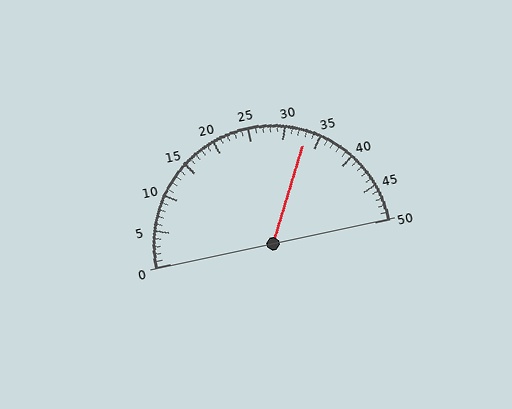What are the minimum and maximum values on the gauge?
The gauge ranges from 0 to 50.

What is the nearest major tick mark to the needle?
The nearest major tick mark is 35.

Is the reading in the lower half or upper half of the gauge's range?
The reading is in the upper half of the range (0 to 50).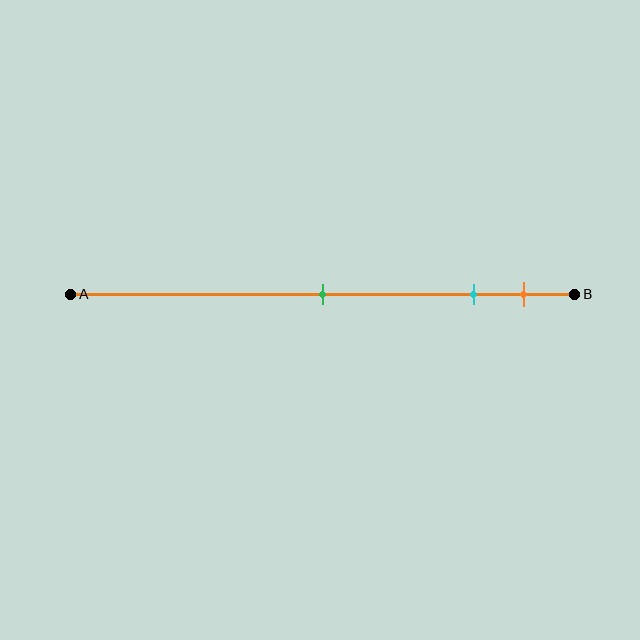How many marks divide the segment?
There are 3 marks dividing the segment.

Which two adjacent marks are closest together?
The cyan and orange marks are the closest adjacent pair.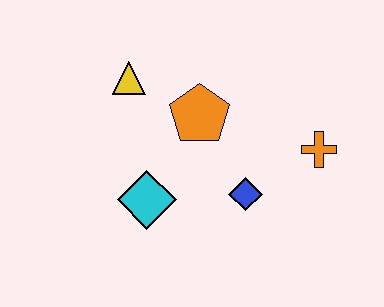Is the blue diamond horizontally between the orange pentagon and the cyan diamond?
No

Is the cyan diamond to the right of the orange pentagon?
No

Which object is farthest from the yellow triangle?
The orange cross is farthest from the yellow triangle.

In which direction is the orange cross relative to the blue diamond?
The orange cross is to the right of the blue diamond.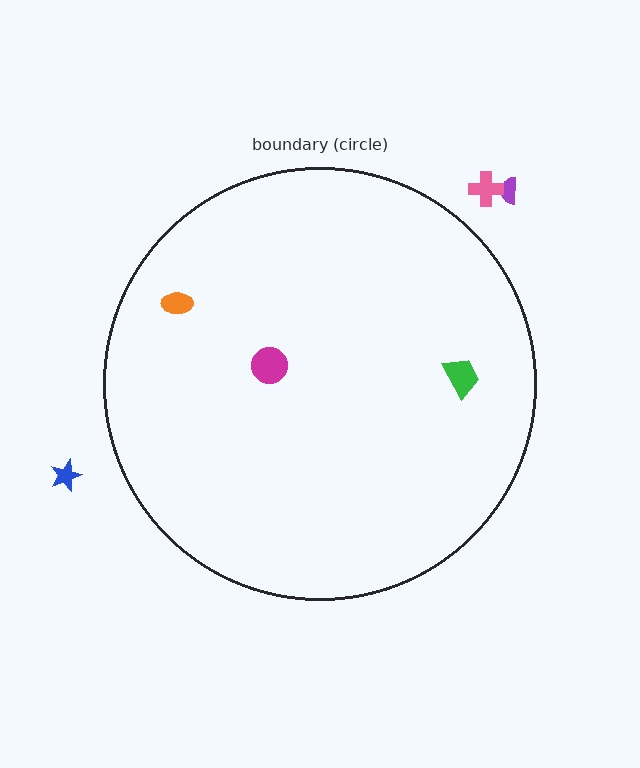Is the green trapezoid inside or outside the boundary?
Inside.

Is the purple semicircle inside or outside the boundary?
Outside.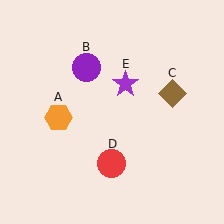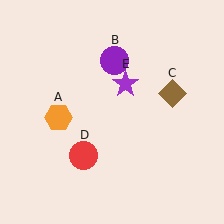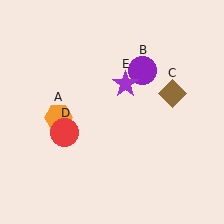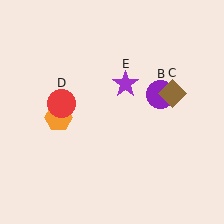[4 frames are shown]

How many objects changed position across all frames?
2 objects changed position: purple circle (object B), red circle (object D).